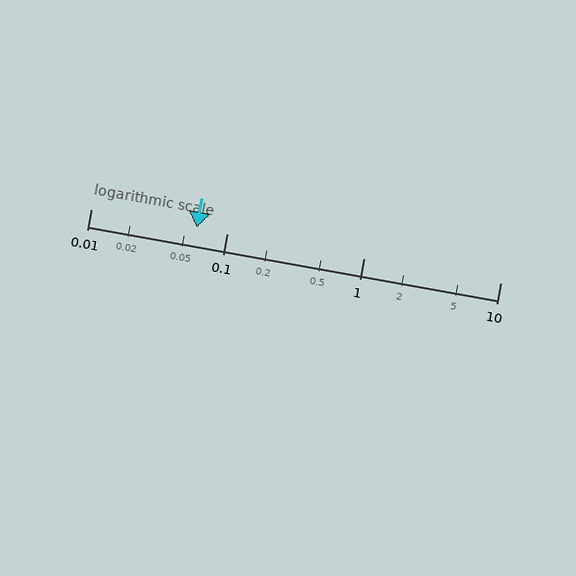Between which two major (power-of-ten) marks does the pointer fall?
The pointer is between 0.01 and 0.1.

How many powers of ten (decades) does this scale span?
The scale spans 3 decades, from 0.01 to 10.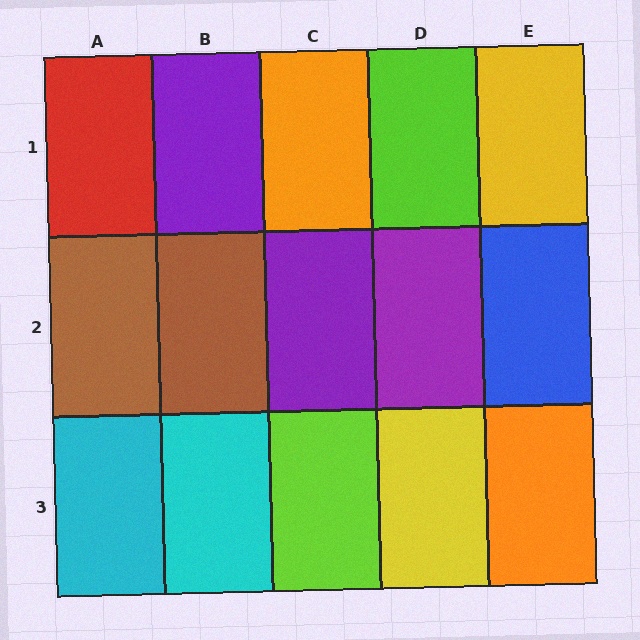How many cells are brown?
2 cells are brown.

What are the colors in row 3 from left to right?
Cyan, cyan, lime, yellow, orange.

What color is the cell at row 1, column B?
Purple.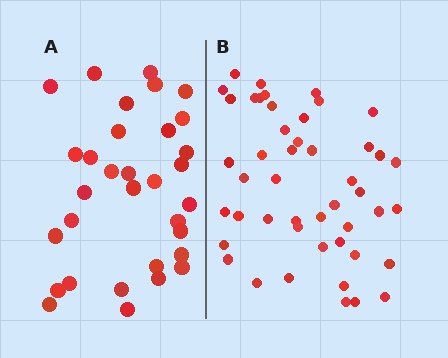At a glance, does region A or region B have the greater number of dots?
Region B (the right region) has more dots.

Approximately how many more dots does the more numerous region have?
Region B has approximately 15 more dots than region A.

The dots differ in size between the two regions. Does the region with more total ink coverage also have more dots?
No. Region A has more total ink coverage because its dots are larger, but region B actually contains more individual dots. Total area can be misleading — the number of items is what matters here.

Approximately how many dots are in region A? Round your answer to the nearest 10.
About 30 dots. (The exact count is 32, which rounds to 30.)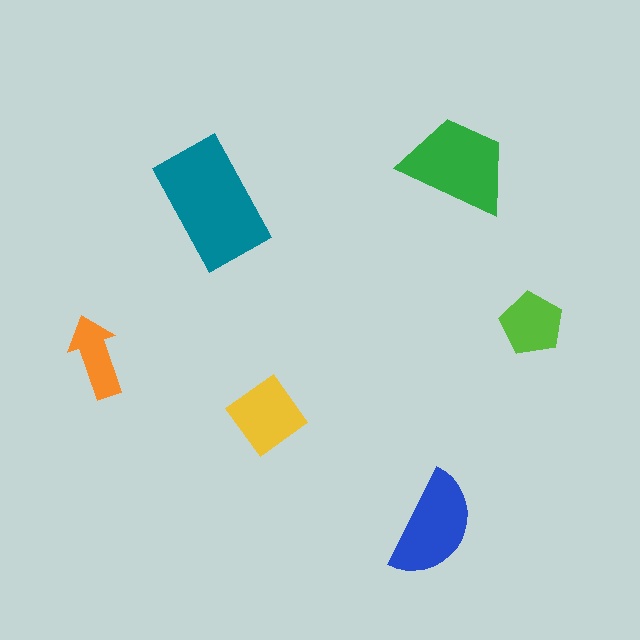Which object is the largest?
The teal rectangle.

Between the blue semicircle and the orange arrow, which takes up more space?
The blue semicircle.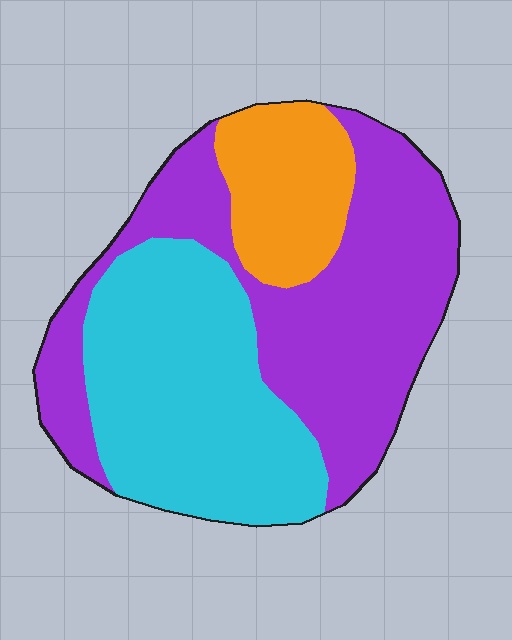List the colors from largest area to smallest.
From largest to smallest: purple, cyan, orange.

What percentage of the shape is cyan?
Cyan covers roughly 40% of the shape.